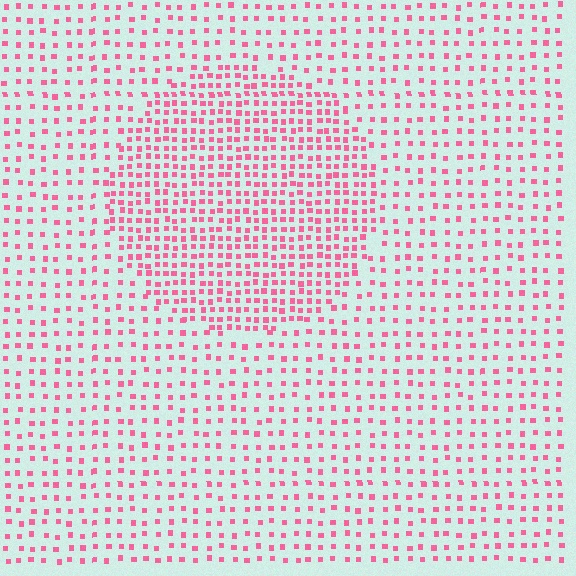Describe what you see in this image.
The image contains small pink elements arranged at two different densities. A circle-shaped region is visible where the elements are more densely packed than the surrounding area.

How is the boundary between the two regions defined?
The boundary is defined by a change in element density (approximately 2.0x ratio). All elements are the same color, size, and shape.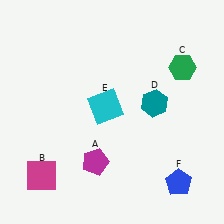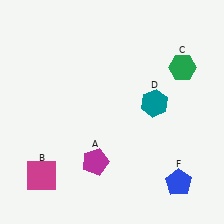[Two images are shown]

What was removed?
The cyan square (E) was removed in Image 2.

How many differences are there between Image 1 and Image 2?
There is 1 difference between the two images.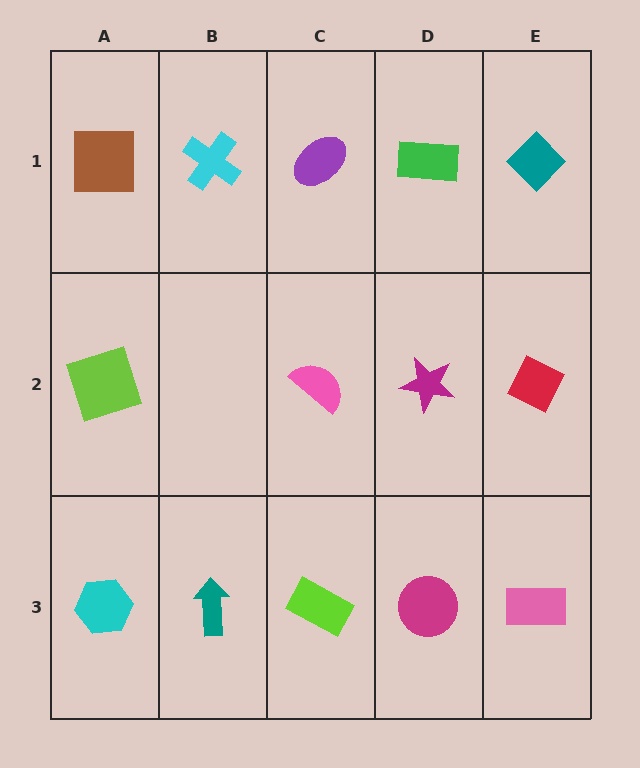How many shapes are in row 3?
5 shapes.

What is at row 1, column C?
A purple ellipse.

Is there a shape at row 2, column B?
No, that cell is empty.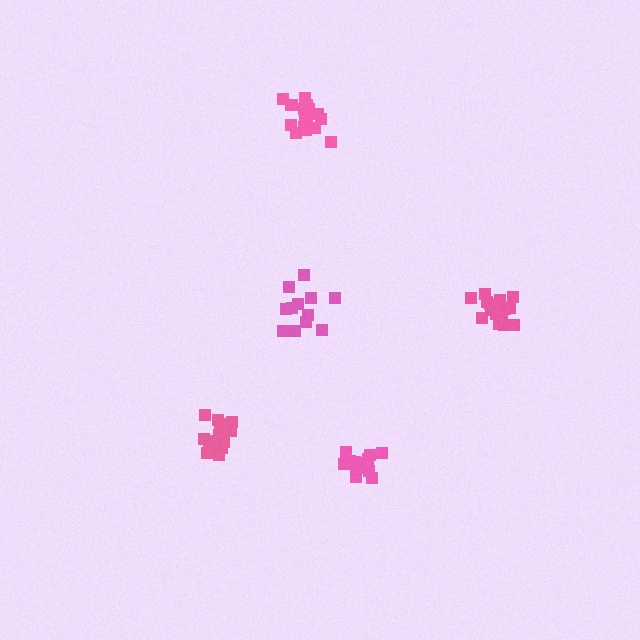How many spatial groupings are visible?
There are 5 spatial groupings.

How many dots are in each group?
Group 1: 15 dots, Group 2: 18 dots, Group 3: 12 dots, Group 4: 13 dots, Group 5: 17 dots (75 total).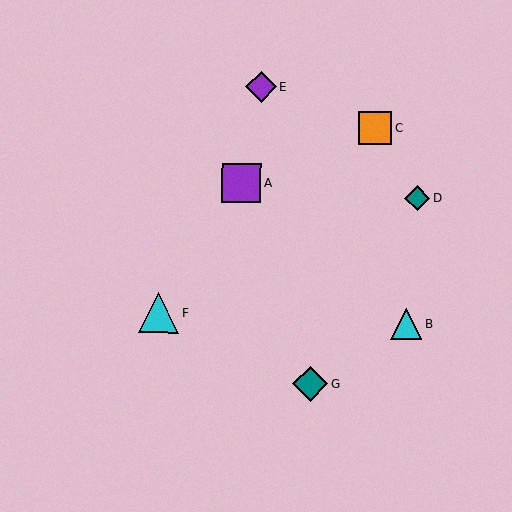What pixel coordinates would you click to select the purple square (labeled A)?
Click at (242, 183) to select the purple square A.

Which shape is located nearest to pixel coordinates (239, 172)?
The purple square (labeled A) at (242, 183) is nearest to that location.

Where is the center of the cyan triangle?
The center of the cyan triangle is at (406, 324).